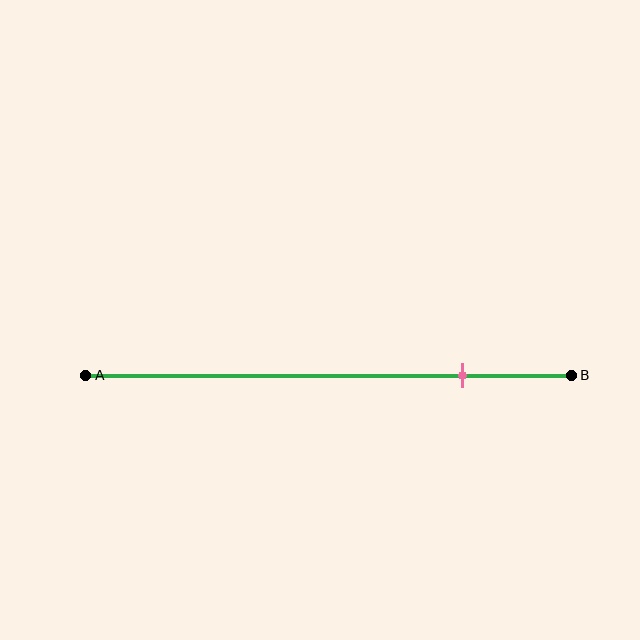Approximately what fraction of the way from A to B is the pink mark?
The pink mark is approximately 75% of the way from A to B.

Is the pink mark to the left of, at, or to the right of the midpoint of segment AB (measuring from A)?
The pink mark is to the right of the midpoint of segment AB.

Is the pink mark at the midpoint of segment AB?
No, the mark is at about 75% from A, not at the 50% midpoint.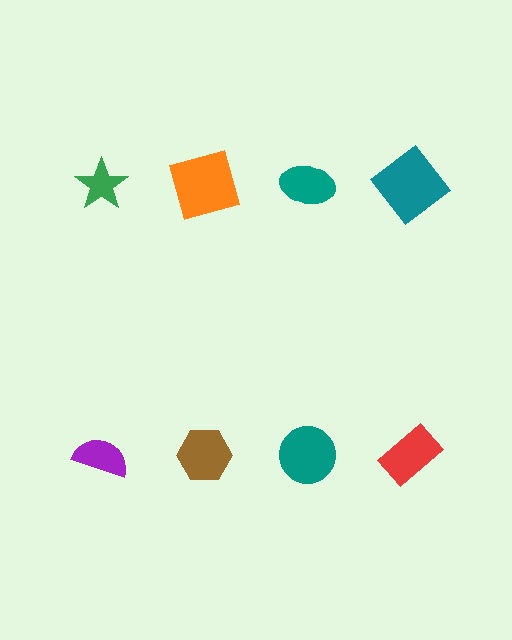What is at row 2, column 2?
A brown hexagon.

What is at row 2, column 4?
A red rectangle.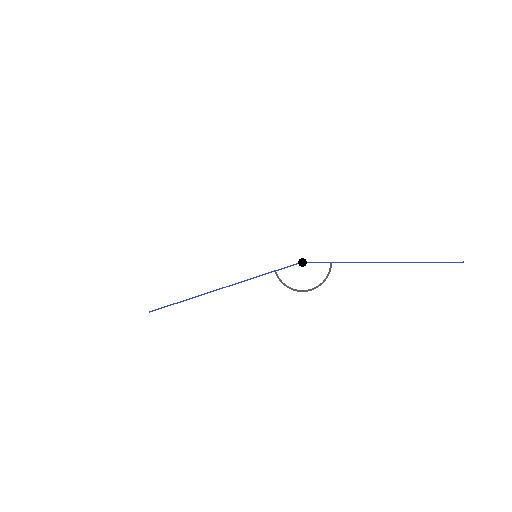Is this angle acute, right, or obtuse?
It is obtuse.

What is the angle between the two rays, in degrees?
Approximately 162 degrees.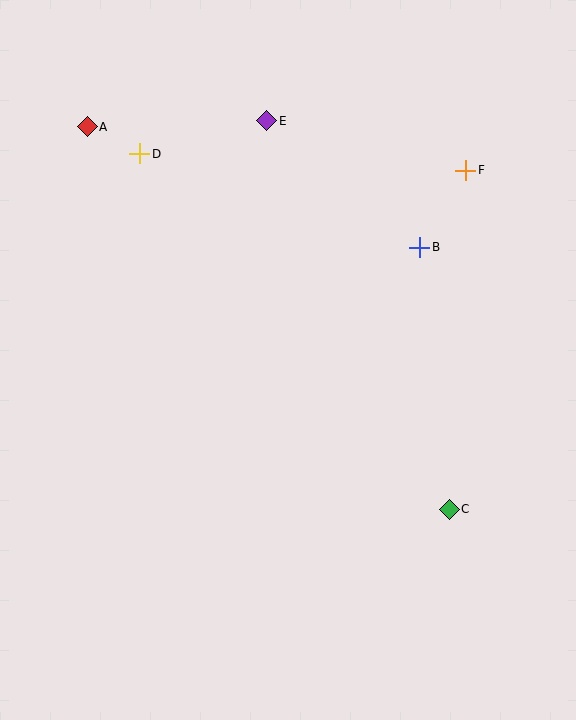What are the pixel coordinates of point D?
Point D is at (140, 154).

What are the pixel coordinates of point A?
Point A is at (87, 127).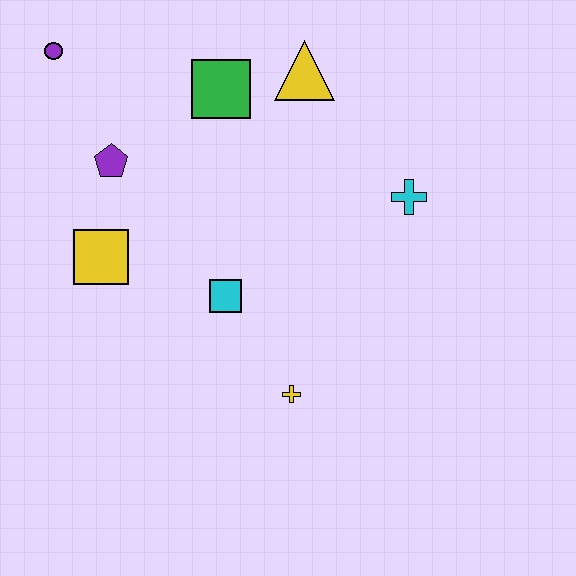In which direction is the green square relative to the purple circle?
The green square is to the right of the purple circle.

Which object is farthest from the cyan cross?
The purple circle is farthest from the cyan cross.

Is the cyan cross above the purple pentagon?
No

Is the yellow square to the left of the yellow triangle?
Yes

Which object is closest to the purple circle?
The purple pentagon is closest to the purple circle.